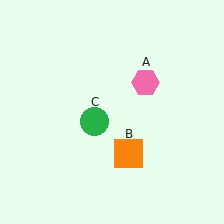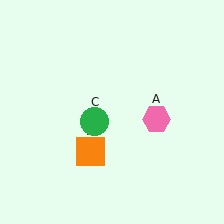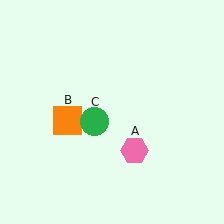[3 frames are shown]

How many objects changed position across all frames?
2 objects changed position: pink hexagon (object A), orange square (object B).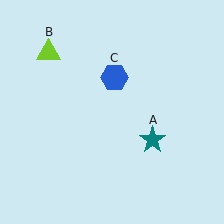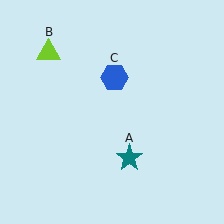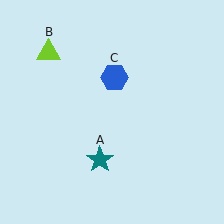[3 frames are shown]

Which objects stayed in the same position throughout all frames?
Lime triangle (object B) and blue hexagon (object C) remained stationary.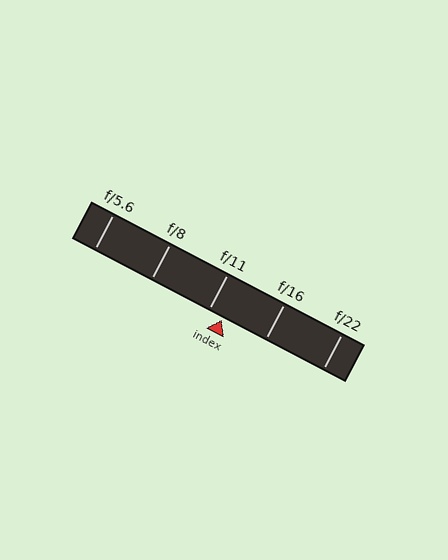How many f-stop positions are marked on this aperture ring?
There are 5 f-stop positions marked.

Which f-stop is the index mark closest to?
The index mark is closest to f/11.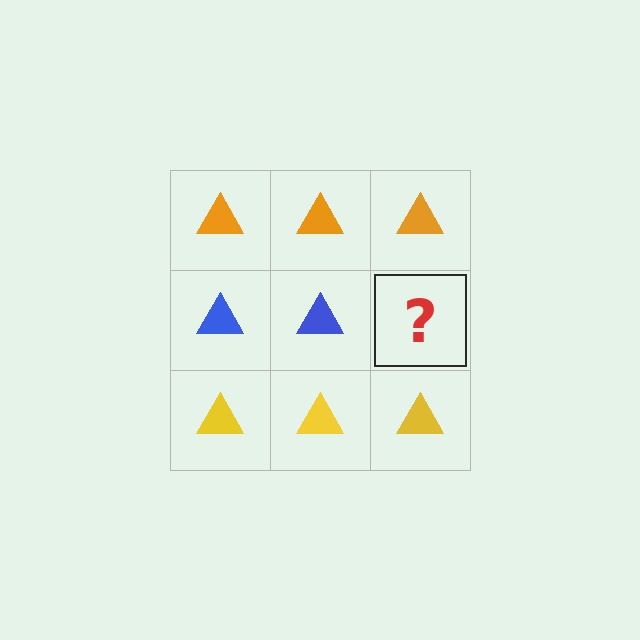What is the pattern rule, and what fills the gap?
The rule is that each row has a consistent color. The gap should be filled with a blue triangle.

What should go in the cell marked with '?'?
The missing cell should contain a blue triangle.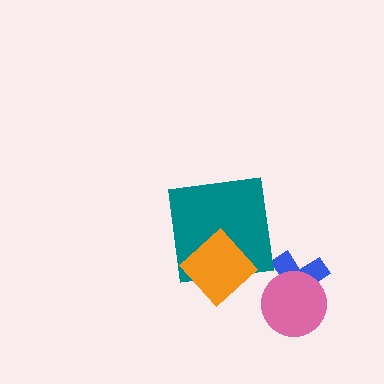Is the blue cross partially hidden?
Yes, it is partially covered by another shape.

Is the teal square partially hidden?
Yes, it is partially covered by another shape.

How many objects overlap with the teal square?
1 object overlaps with the teal square.